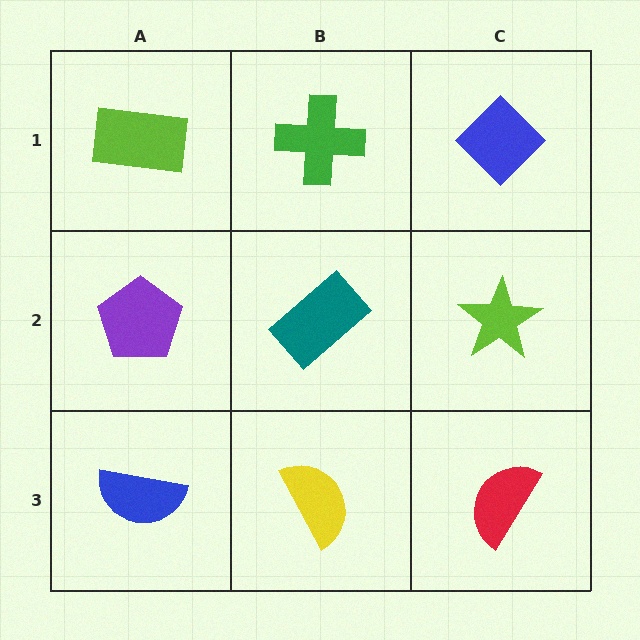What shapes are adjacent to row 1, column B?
A teal rectangle (row 2, column B), a lime rectangle (row 1, column A), a blue diamond (row 1, column C).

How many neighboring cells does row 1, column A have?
2.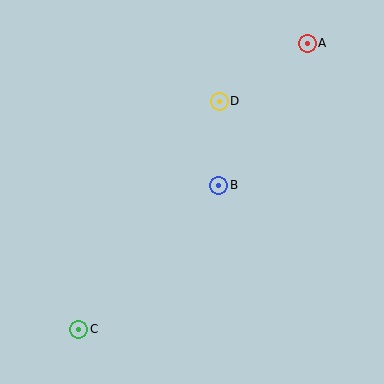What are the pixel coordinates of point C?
Point C is at (79, 329).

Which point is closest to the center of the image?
Point B at (219, 185) is closest to the center.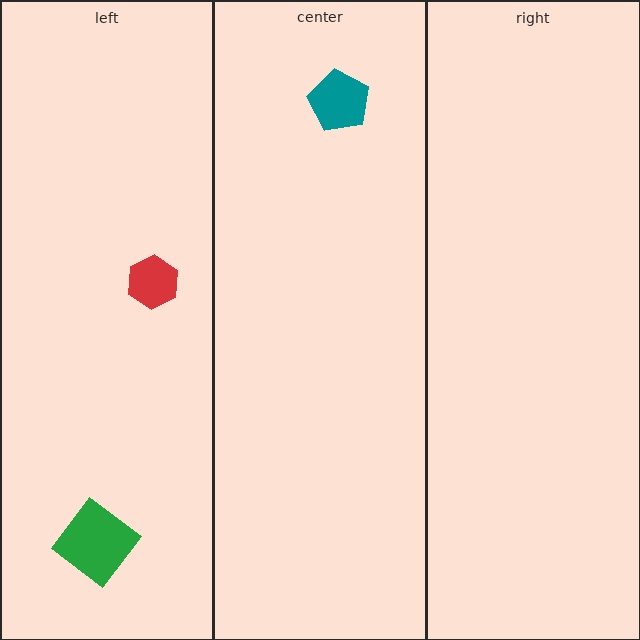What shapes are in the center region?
The teal pentagon.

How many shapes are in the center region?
1.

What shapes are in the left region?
The red hexagon, the green diamond.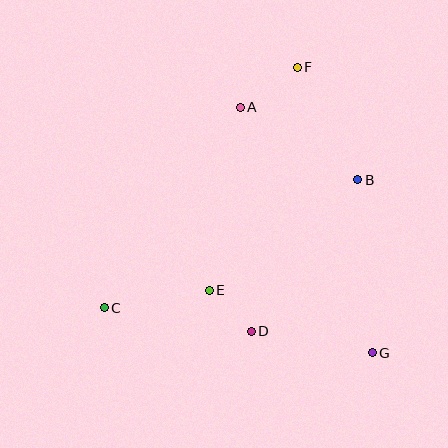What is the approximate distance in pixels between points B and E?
The distance between B and E is approximately 185 pixels.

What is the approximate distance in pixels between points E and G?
The distance between E and G is approximately 174 pixels.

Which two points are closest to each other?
Points D and E are closest to each other.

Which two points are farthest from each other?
Points C and F are farthest from each other.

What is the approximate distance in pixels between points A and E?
The distance between A and E is approximately 185 pixels.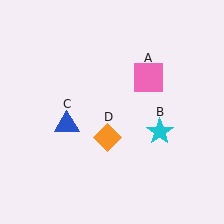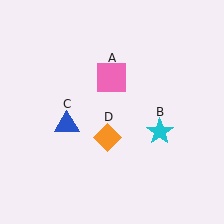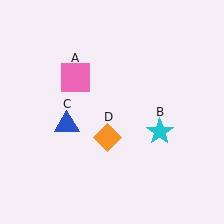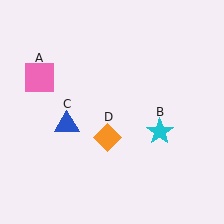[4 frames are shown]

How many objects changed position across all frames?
1 object changed position: pink square (object A).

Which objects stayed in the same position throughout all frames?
Cyan star (object B) and blue triangle (object C) and orange diamond (object D) remained stationary.